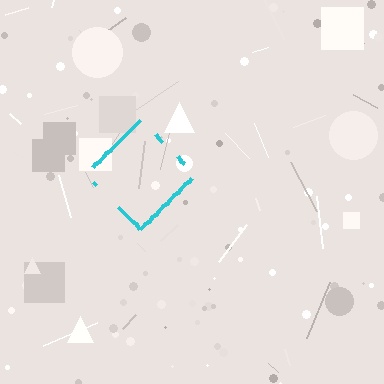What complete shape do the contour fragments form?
The contour fragments form a diamond.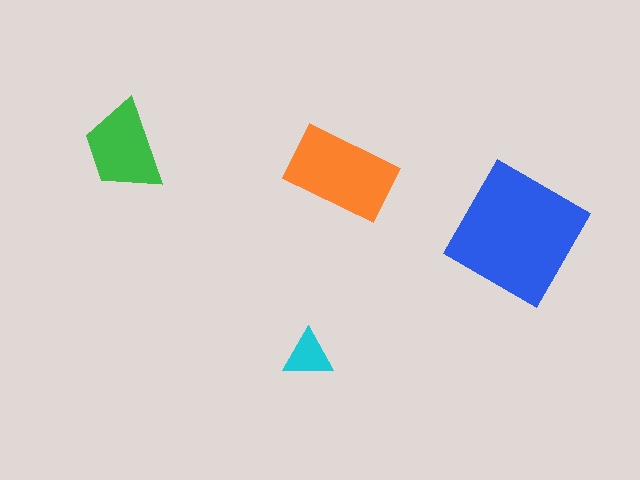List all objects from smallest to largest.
The cyan triangle, the green trapezoid, the orange rectangle, the blue diamond.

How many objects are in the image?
There are 4 objects in the image.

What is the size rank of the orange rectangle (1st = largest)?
2nd.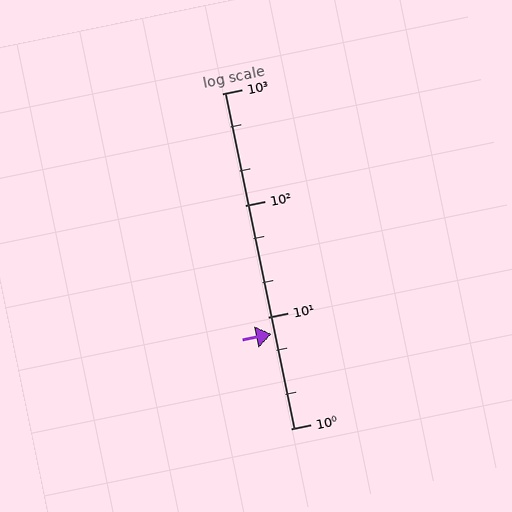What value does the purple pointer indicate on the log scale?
The pointer indicates approximately 7.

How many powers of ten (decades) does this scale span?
The scale spans 3 decades, from 1 to 1000.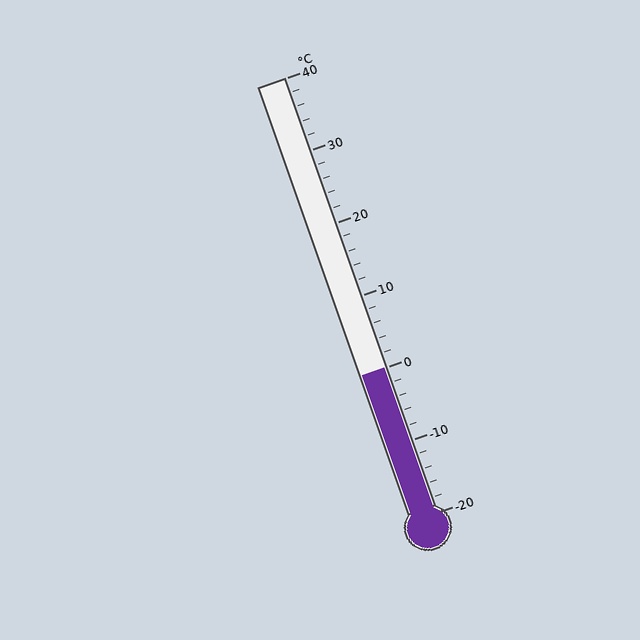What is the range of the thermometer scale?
The thermometer scale ranges from -20°C to 40°C.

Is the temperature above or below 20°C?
The temperature is below 20°C.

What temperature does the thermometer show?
The thermometer shows approximately 0°C.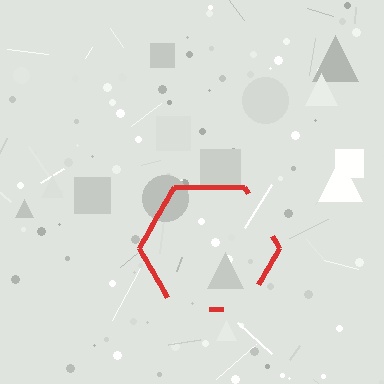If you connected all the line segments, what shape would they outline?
They would outline a hexagon.